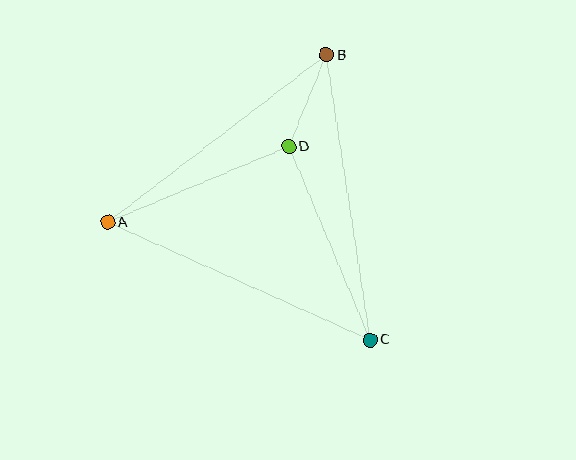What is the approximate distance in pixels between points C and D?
The distance between C and D is approximately 210 pixels.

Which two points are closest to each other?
Points B and D are closest to each other.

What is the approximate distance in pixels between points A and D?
The distance between A and D is approximately 196 pixels.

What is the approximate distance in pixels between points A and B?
The distance between A and B is approximately 275 pixels.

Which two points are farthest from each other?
Points B and C are farthest from each other.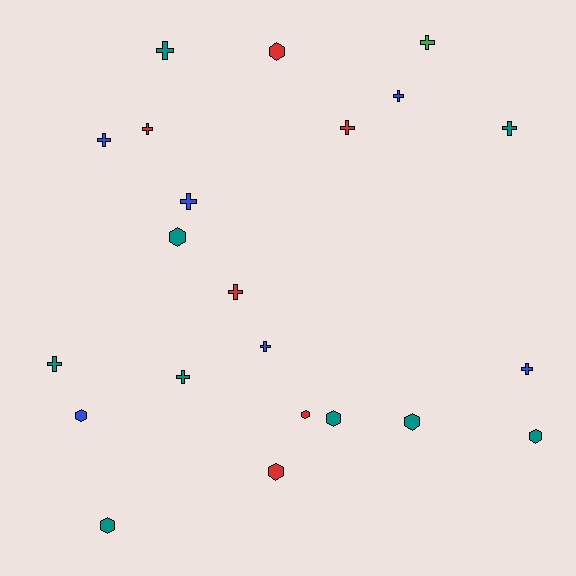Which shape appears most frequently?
Cross, with 13 objects.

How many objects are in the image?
There are 22 objects.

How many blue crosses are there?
There are 5 blue crosses.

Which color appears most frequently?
Teal, with 9 objects.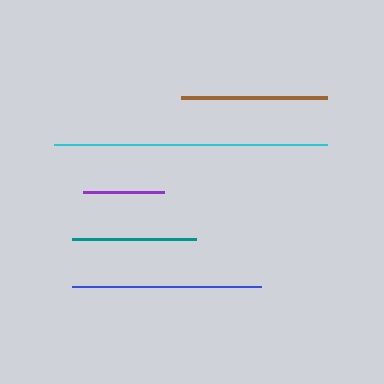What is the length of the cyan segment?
The cyan segment is approximately 272 pixels long.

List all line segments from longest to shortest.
From longest to shortest: cyan, blue, brown, teal, purple.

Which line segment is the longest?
The cyan line is the longest at approximately 272 pixels.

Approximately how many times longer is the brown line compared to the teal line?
The brown line is approximately 1.2 times the length of the teal line.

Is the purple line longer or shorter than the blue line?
The blue line is longer than the purple line.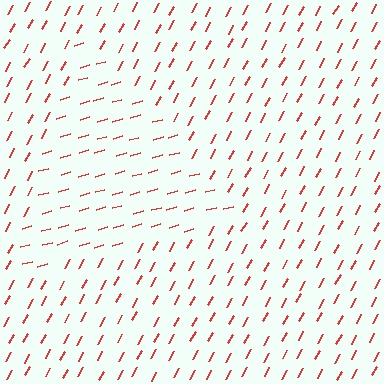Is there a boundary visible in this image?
Yes, there is a texture boundary formed by a change in line orientation.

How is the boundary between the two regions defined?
The boundary is defined purely by a change in line orientation (approximately 45 degrees difference). All lines are the same color and thickness.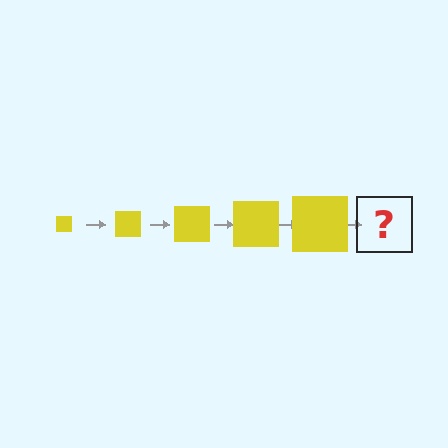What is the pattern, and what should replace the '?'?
The pattern is that the square gets progressively larger each step. The '?' should be a yellow square, larger than the previous one.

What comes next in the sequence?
The next element should be a yellow square, larger than the previous one.